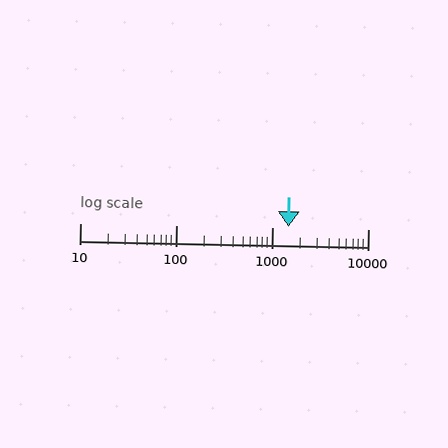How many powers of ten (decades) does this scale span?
The scale spans 3 decades, from 10 to 10000.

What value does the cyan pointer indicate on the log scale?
The pointer indicates approximately 1500.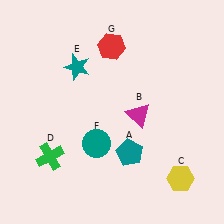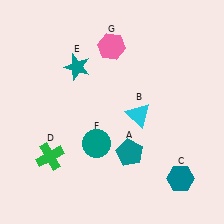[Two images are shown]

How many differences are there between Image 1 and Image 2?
There are 3 differences between the two images.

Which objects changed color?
B changed from magenta to cyan. C changed from yellow to teal. G changed from red to pink.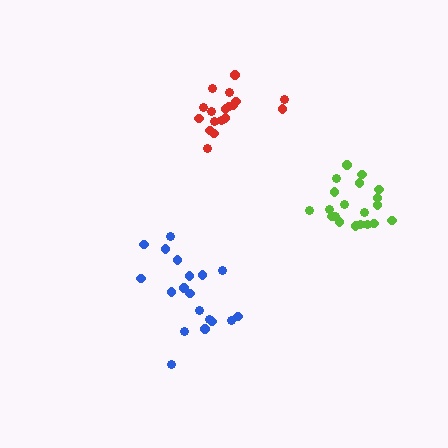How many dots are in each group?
Group 1: 20 dots, Group 2: 19 dots, Group 3: 18 dots (57 total).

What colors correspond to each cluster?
The clusters are colored: lime, blue, red.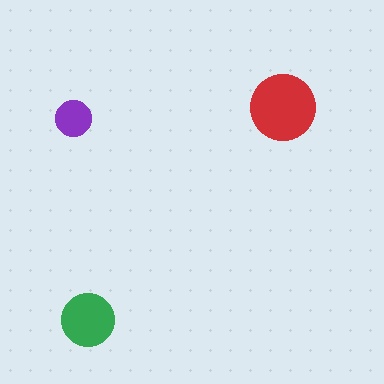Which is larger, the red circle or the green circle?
The red one.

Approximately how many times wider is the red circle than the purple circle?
About 2 times wider.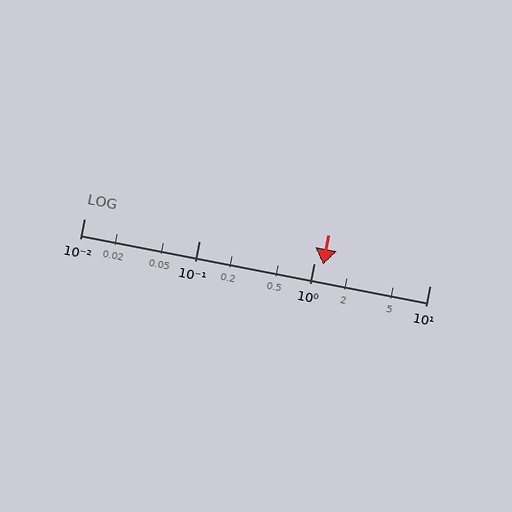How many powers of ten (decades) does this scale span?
The scale spans 3 decades, from 0.01 to 10.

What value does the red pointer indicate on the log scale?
The pointer indicates approximately 1.2.